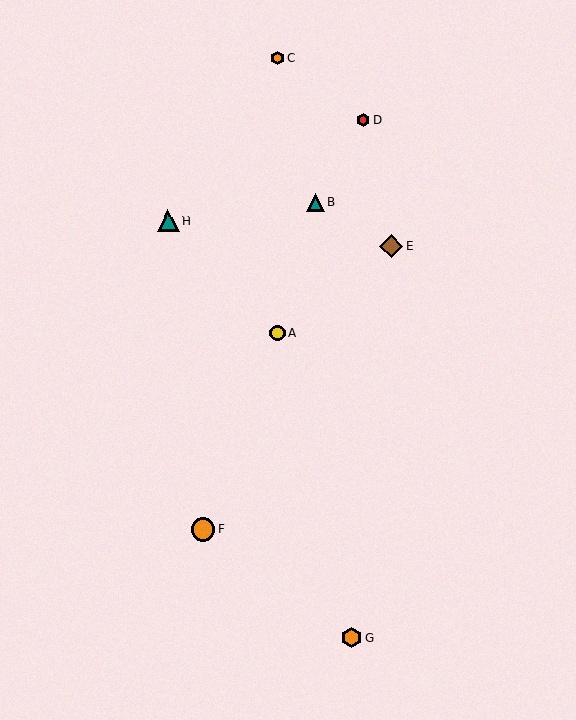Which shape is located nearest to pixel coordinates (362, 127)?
The red hexagon (labeled D) at (363, 120) is nearest to that location.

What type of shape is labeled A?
Shape A is a yellow circle.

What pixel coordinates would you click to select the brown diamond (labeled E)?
Click at (391, 246) to select the brown diamond E.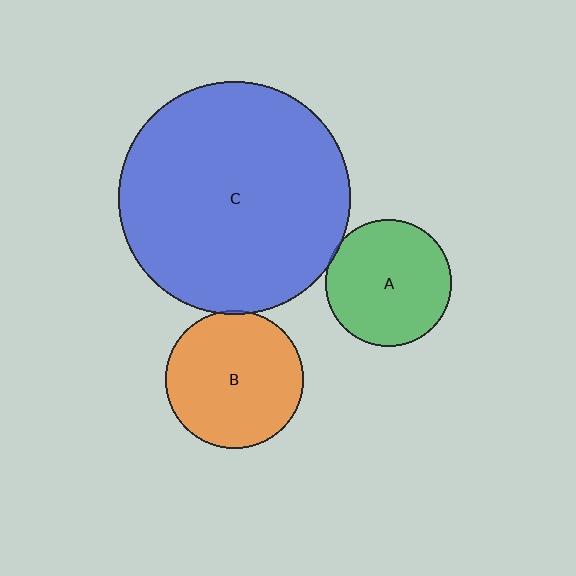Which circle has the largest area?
Circle C (blue).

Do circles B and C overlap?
Yes.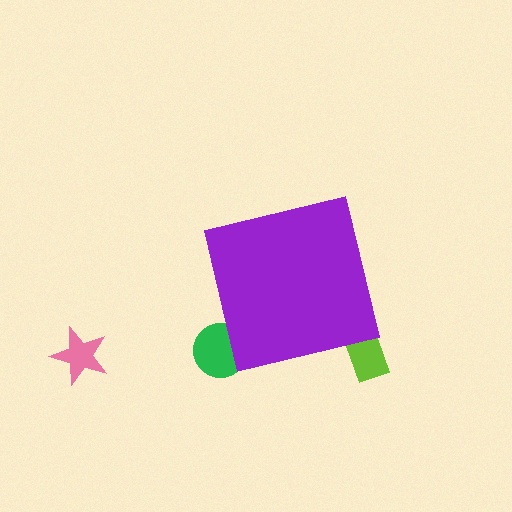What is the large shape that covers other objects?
A purple square.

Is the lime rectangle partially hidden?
Yes, the lime rectangle is partially hidden behind the purple square.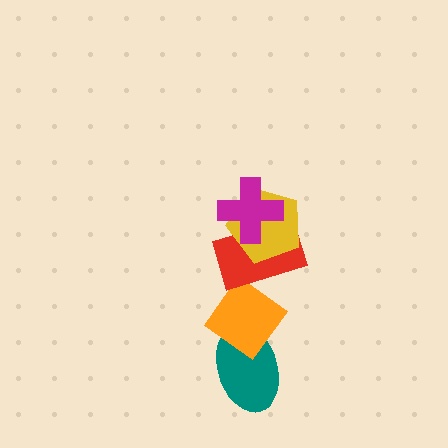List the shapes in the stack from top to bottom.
From top to bottom: the magenta cross, the yellow pentagon, the red rectangle, the orange diamond, the teal ellipse.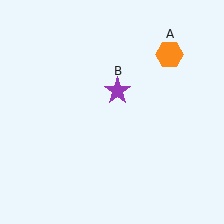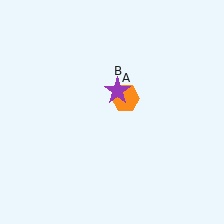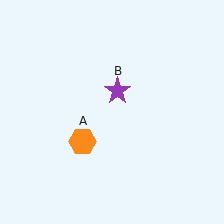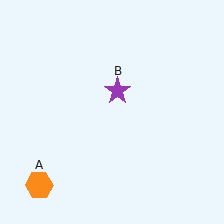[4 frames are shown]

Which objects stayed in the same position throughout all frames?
Purple star (object B) remained stationary.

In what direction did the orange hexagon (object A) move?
The orange hexagon (object A) moved down and to the left.